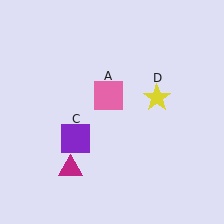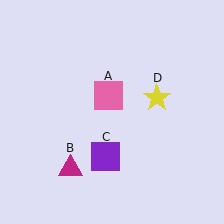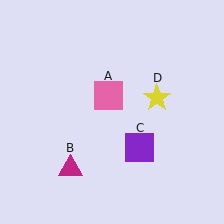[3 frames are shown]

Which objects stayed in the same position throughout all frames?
Pink square (object A) and magenta triangle (object B) and yellow star (object D) remained stationary.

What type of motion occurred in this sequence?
The purple square (object C) rotated counterclockwise around the center of the scene.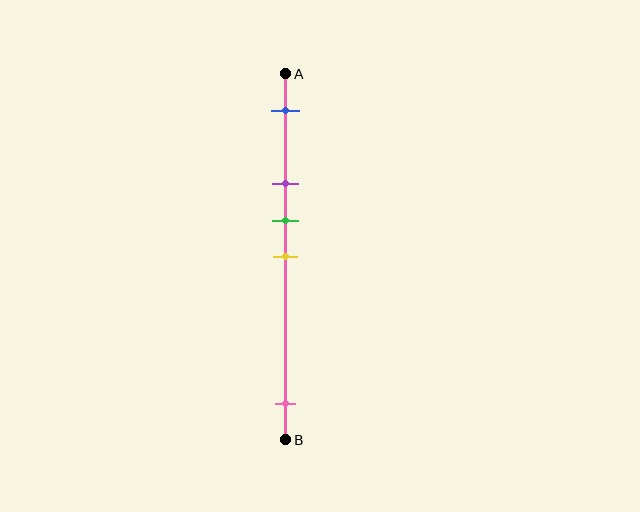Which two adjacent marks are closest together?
The green and yellow marks are the closest adjacent pair.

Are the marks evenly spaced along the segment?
No, the marks are not evenly spaced.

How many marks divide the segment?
There are 5 marks dividing the segment.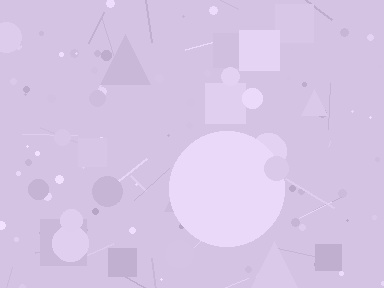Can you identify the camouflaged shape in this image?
The camouflaged shape is a circle.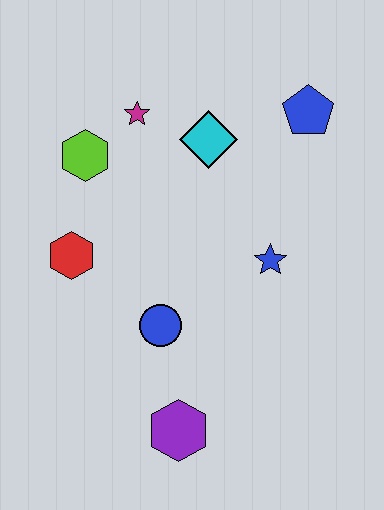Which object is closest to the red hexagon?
The lime hexagon is closest to the red hexagon.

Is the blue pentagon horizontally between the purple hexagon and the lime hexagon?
No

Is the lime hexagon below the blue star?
No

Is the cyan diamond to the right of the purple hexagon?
Yes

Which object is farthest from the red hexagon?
The blue pentagon is farthest from the red hexagon.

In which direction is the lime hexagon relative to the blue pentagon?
The lime hexagon is to the left of the blue pentagon.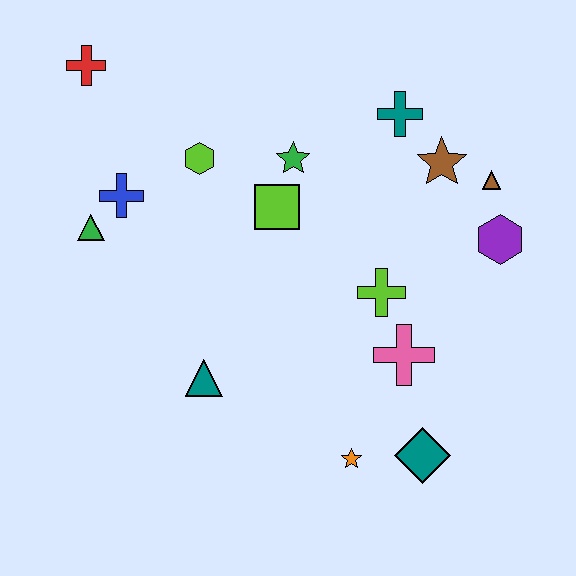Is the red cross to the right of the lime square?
No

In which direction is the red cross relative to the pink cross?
The red cross is to the left of the pink cross.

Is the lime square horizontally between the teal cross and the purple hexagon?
No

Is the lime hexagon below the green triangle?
No